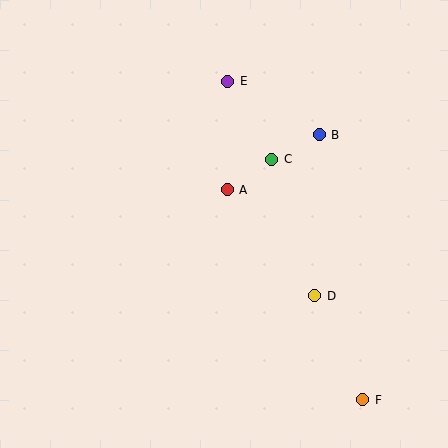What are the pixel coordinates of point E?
Point E is at (228, 81).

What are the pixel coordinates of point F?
Point F is at (363, 400).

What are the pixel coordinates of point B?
Point B is at (319, 135).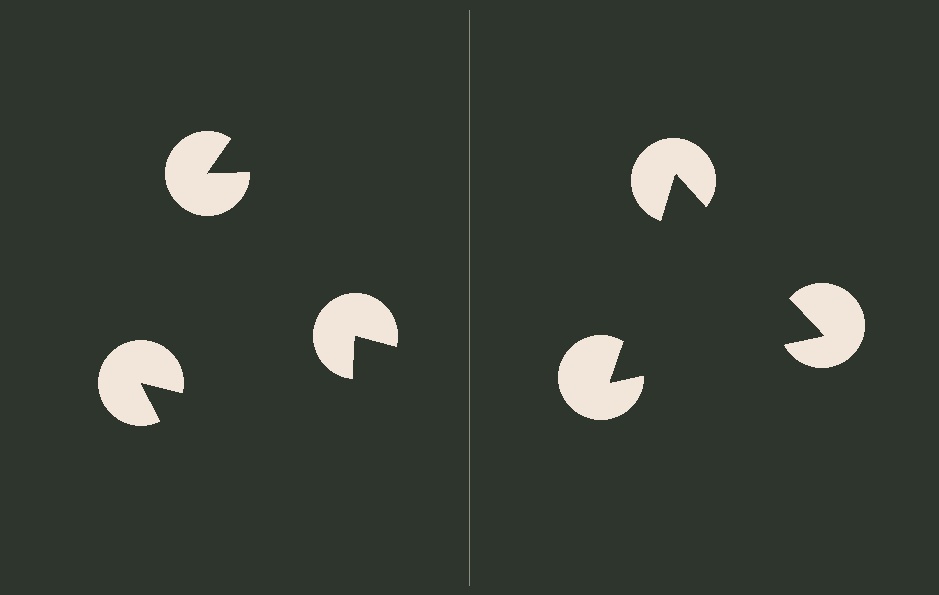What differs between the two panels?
The pac-man discs are positioned identically on both sides; only the wedge orientations differ. On the right they align to a triangle; on the left they are misaligned.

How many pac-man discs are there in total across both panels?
6 — 3 on each side.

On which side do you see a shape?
An illusory triangle appears on the right side. On the left side the wedge cuts are rotated, so no coherent shape forms.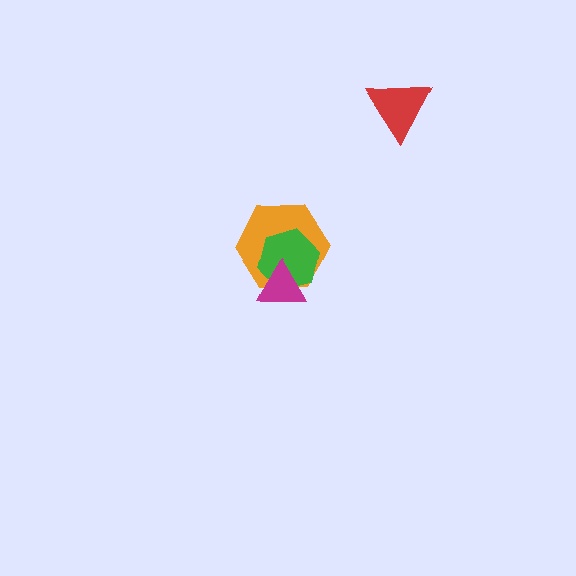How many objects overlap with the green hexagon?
2 objects overlap with the green hexagon.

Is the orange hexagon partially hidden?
Yes, it is partially covered by another shape.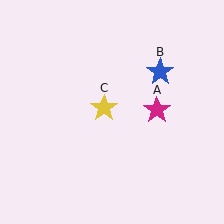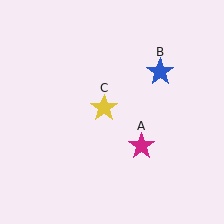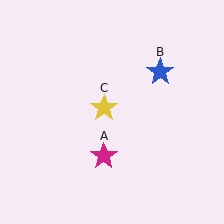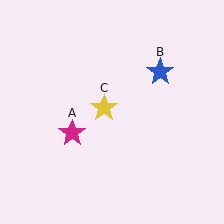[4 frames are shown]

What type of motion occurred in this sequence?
The magenta star (object A) rotated clockwise around the center of the scene.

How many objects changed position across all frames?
1 object changed position: magenta star (object A).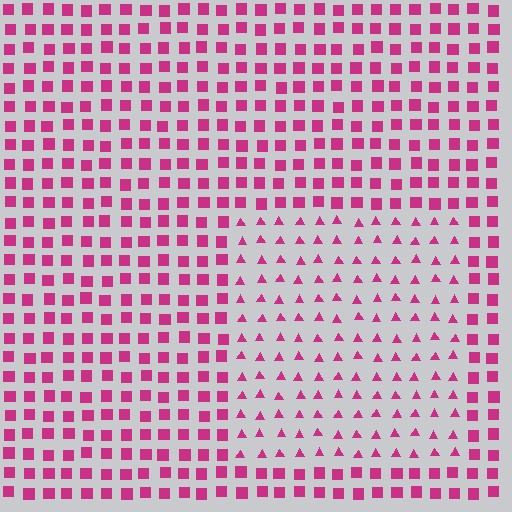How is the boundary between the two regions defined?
The boundary is defined by a change in element shape: triangles inside vs. squares outside. All elements share the same color and spacing.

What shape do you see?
I see a rectangle.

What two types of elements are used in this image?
The image uses triangles inside the rectangle region and squares outside it.